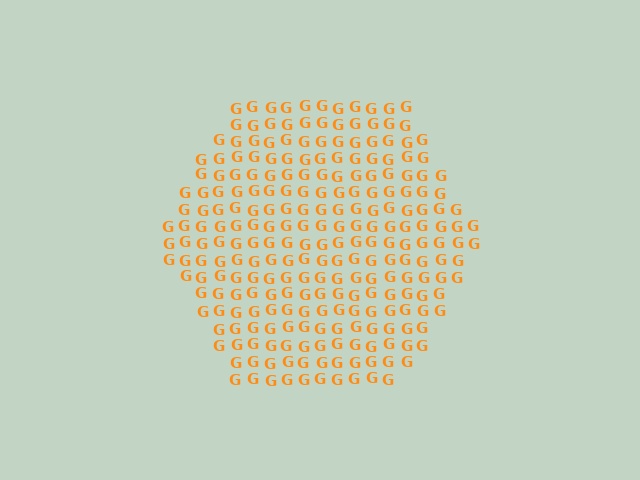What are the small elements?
The small elements are letter G's.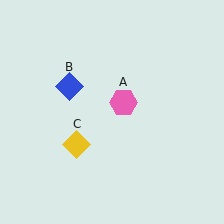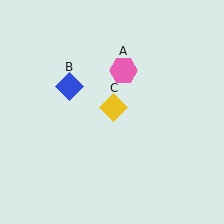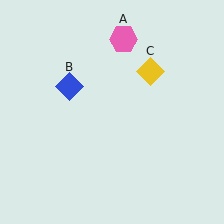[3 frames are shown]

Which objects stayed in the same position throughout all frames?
Blue diamond (object B) remained stationary.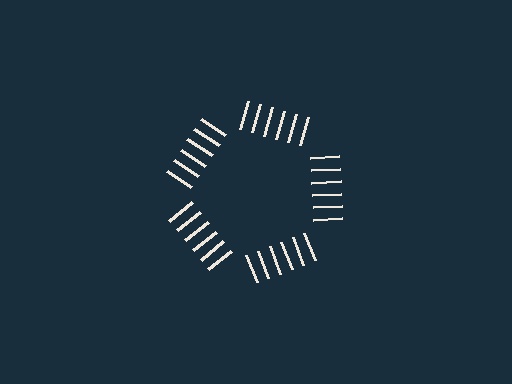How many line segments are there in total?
30 — 6 along each of the 5 edges.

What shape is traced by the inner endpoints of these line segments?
An illusory pentagon — the line segments terminate on its edges but no continuous stroke is drawn.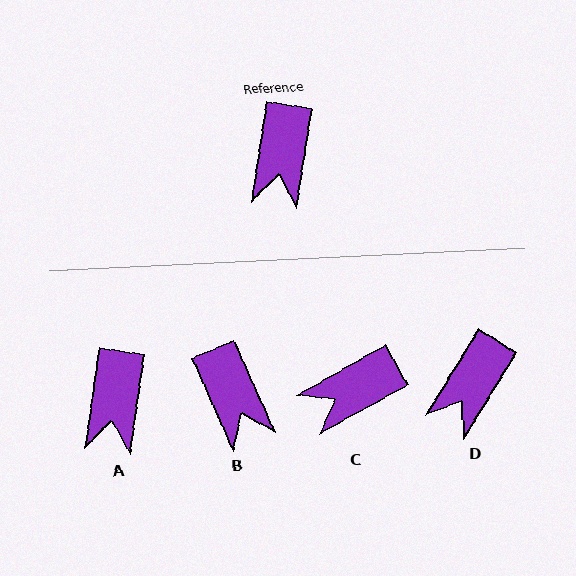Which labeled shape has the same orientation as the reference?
A.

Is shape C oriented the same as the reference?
No, it is off by about 52 degrees.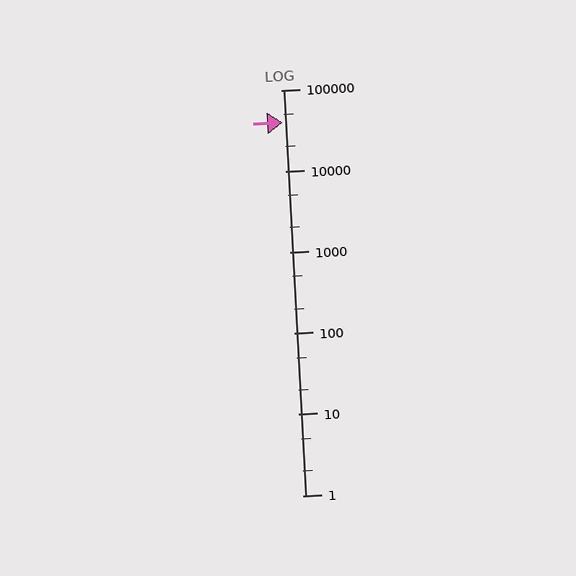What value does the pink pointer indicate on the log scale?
The pointer indicates approximately 40000.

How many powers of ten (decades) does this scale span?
The scale spans 5 decades, from 1 to 100000.